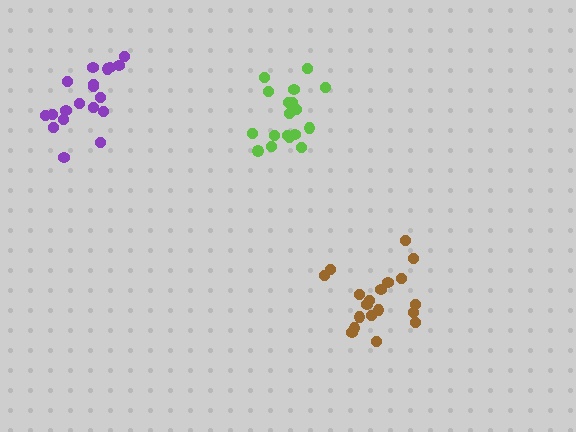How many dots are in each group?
Group 1: 19 dots, Group 2: 19 dots, Group 3: 18 dots (56 total).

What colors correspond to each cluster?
The clusters are colored: purple, brown, lime.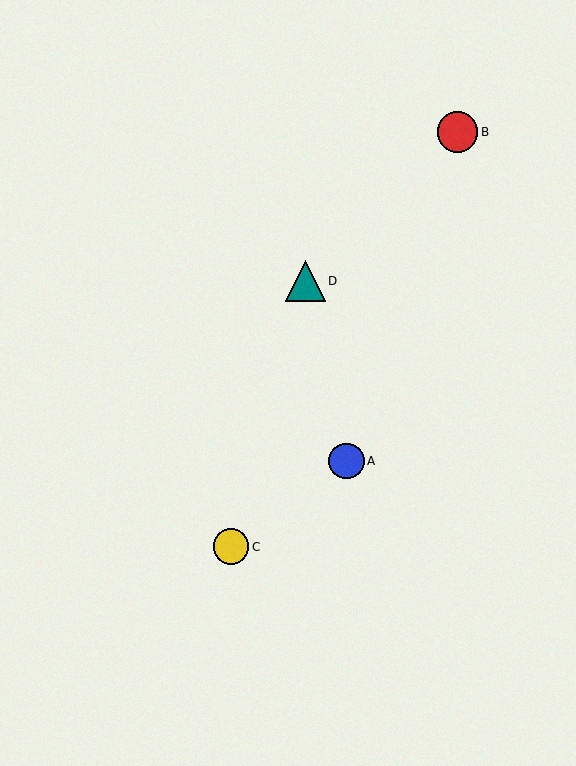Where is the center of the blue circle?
The center of the blue circle is at (346, 461).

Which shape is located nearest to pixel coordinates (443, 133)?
The red circle (labeled B) at (457, 132) is nearest to that location.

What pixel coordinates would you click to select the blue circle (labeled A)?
Click at (346, 461) to select the blue circle A.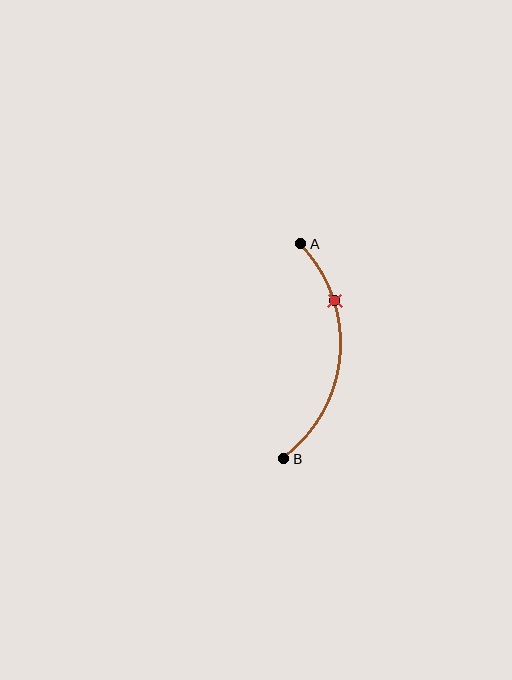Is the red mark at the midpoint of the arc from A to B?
No. The red mark lies on the arc but is closer to endpoint A. The arc midpoint would be at the point on the curve equidistant along the arc from both A and B.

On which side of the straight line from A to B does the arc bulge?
The arc bulges to the right of the straight line connecting A and B.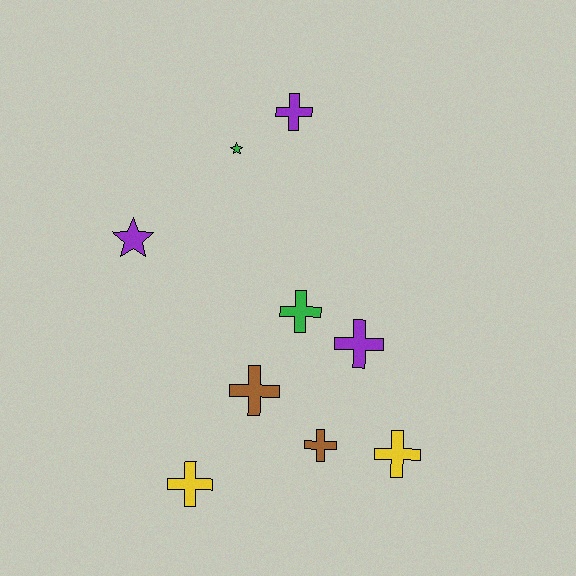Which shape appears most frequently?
Cross, with 7 objects.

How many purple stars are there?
There is 1 purple star.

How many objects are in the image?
There are 9 objects.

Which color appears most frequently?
Purple, with 3 objects.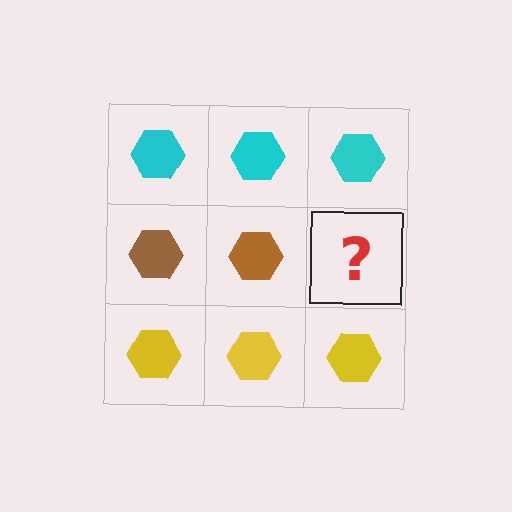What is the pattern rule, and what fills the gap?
The rule is that each row has a consistent color. The gap should be filled with a brown hexagon.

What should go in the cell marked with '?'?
The missing cell should contain a brown hexagon.